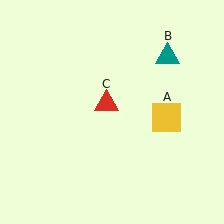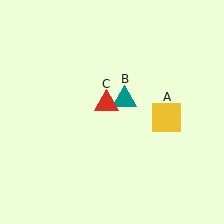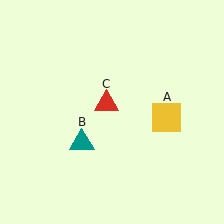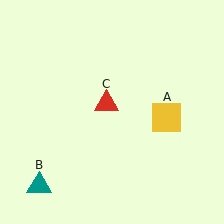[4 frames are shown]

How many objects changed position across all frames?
1 object changed position: teal triangle (object B).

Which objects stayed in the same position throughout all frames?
Yellow square (object A) and red triangle (object C) remained stationary.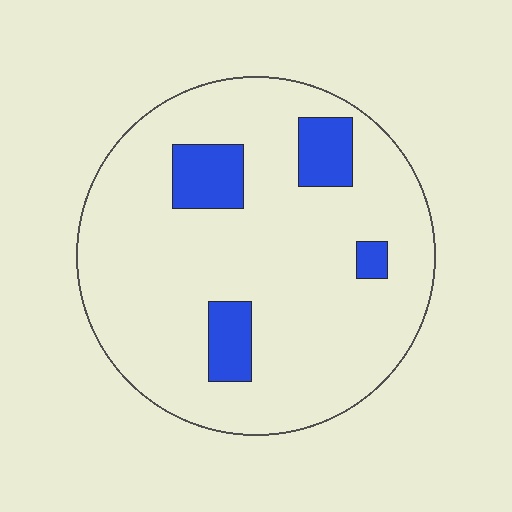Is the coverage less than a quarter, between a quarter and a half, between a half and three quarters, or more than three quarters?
Less than a quarter.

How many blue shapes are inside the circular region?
4.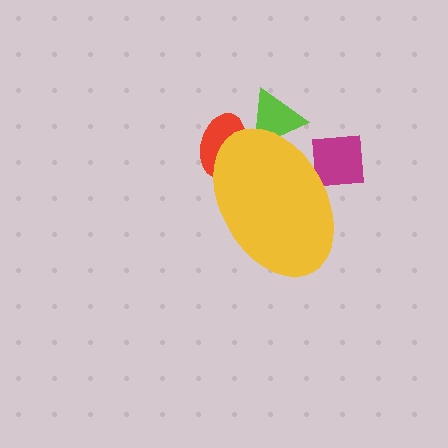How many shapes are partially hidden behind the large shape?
3 shapes are partially hidden.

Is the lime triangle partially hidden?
Yes, the lime triangle is partially hidden behind the yellow ellipse.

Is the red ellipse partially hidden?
Yes, the red ellipse is partially hidden behind the yellow ellipse.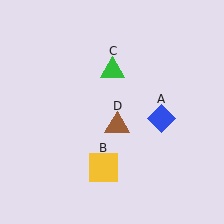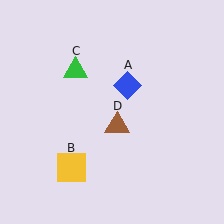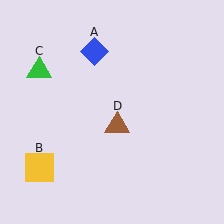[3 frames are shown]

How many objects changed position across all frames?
3 objects changed position: blue diamond (object A), yellow square (object B), green triangle (object C).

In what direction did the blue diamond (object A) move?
The blue diamond (object A) moved up and to the left.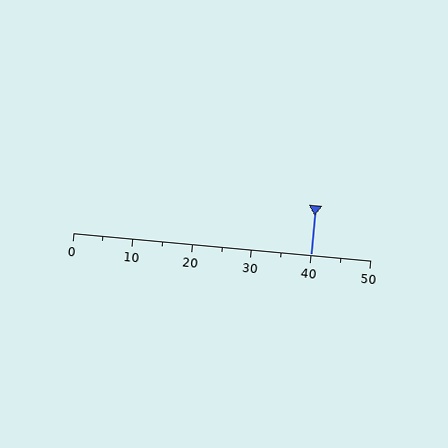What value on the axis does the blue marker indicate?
The marker indicates approximately 40.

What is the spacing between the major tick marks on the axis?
The major ticks are spaced 10 apart.